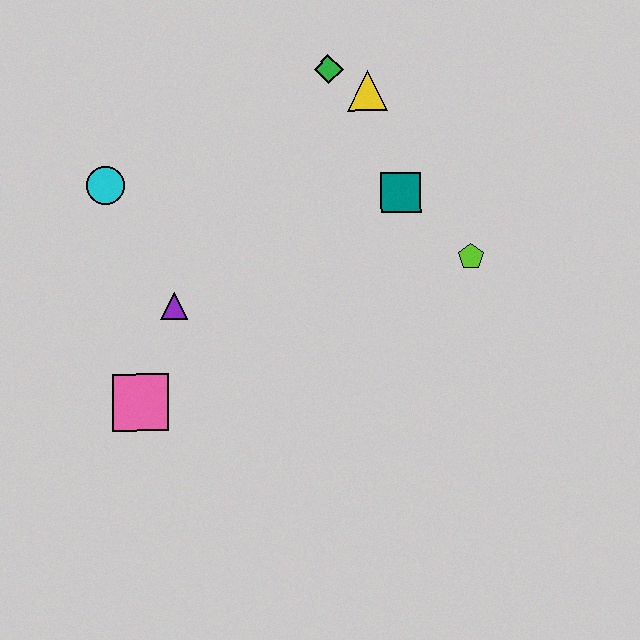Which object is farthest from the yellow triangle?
The pink square is farthest from the yellow triangle.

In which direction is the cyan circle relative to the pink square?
The cyan circle is above the pink square.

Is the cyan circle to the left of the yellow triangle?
Yes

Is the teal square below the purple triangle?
No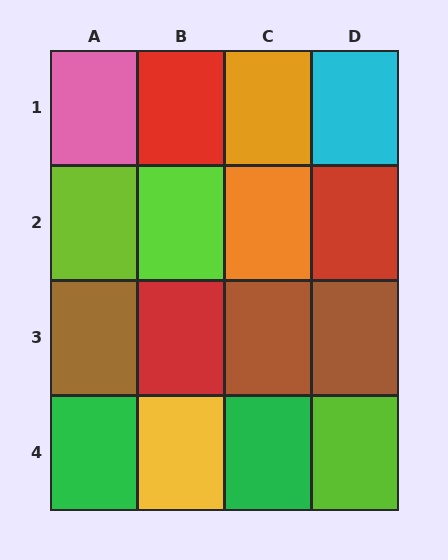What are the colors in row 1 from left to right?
Pink, red, orange, cyan.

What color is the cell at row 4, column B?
Yellow.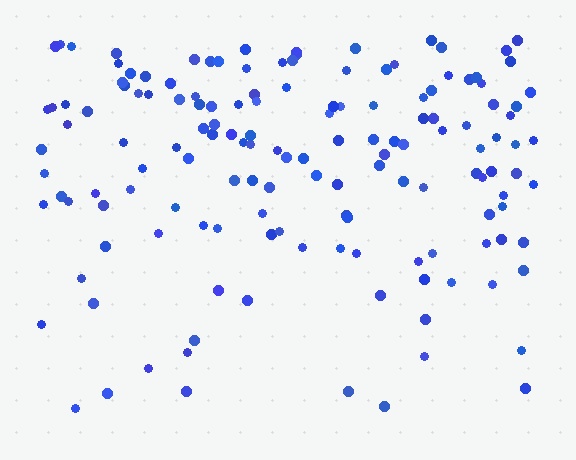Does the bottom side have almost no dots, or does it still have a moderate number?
Still a moderate number, just noticeably fewer than the top.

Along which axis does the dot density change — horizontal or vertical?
Vertical.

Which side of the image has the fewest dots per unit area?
The bottom.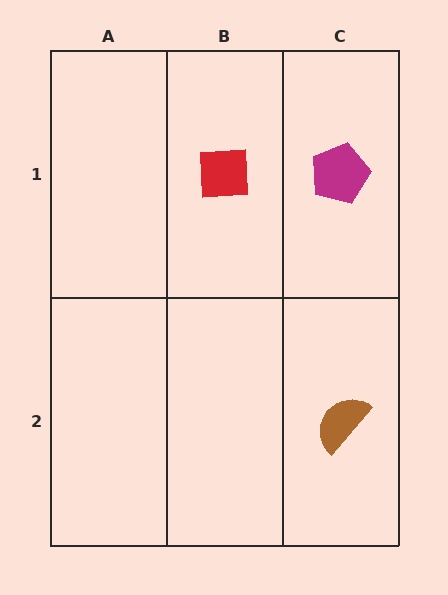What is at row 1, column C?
A magenta pentagon.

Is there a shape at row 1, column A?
No, that cell is empty.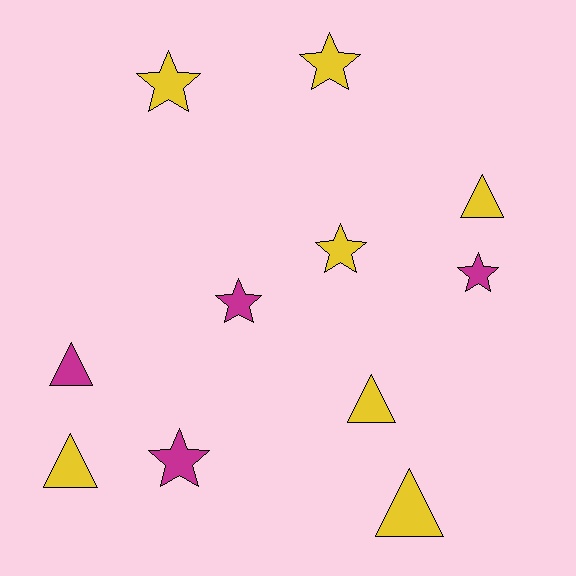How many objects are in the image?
There are 11 objects.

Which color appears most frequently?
Yellow, with 7 objects.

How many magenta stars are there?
There are 3 magenta stars.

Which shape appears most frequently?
Star, with 6 objects.